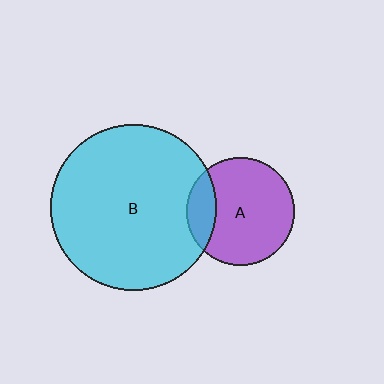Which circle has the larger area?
Circle B (cyan).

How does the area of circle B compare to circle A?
Approximately 2.4 times.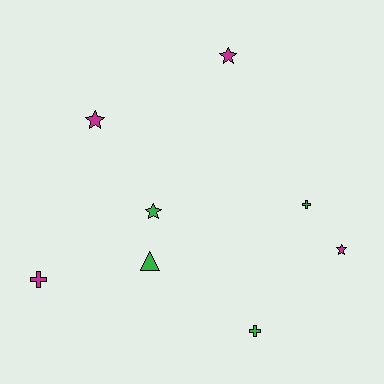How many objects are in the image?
There are 8 objects.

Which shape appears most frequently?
Star, with 4 objects.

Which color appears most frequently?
Green, with 4 objects.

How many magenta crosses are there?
There is 1 magenta cross.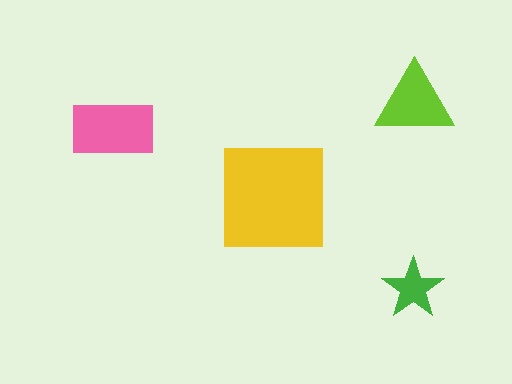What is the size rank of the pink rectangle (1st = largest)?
2nd.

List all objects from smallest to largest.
The green star, the lime triangle, the pink rectangle, the yellow square.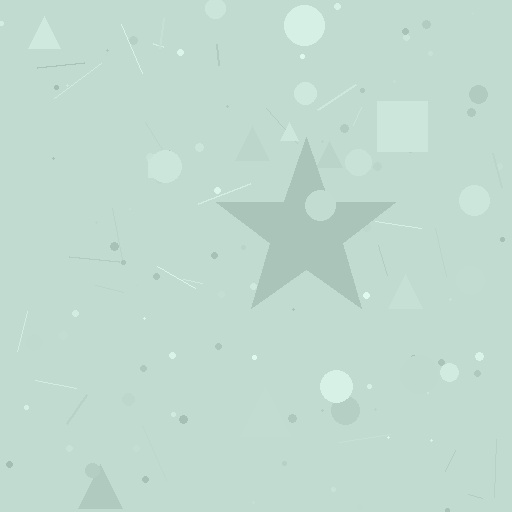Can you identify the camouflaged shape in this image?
The camouflaged shape is a star.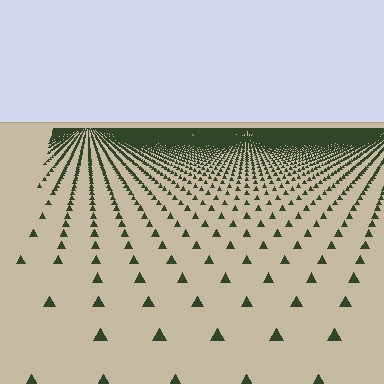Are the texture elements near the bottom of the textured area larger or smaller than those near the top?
Larger. Near the bottom, elements are closer to the viewer and appear at a bigger on-screen size.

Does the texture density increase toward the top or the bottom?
Density increases toward the top.